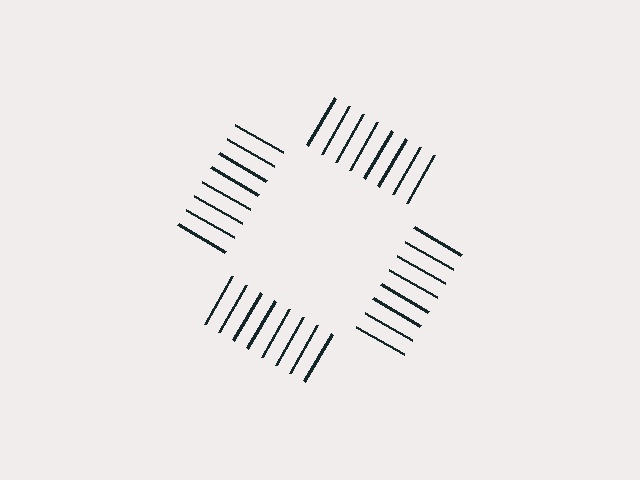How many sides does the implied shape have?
4 sides — the line-ends trace a square.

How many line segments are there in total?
32 — 8 along each of the 4 edges.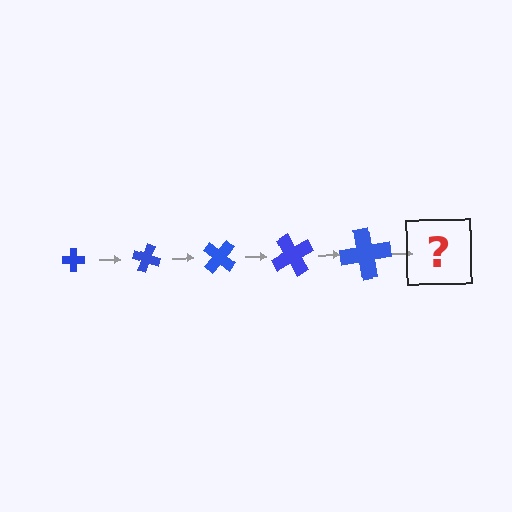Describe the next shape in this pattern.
It should be a cross, larger than the previous one and rotated 100 degrees from the start.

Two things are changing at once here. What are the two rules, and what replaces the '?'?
The two rules are that the cross grows larger each step and it rotates 20 degrees each step. The '?' should be a cross, larger than the previous one and rotated 100 degrees from the start.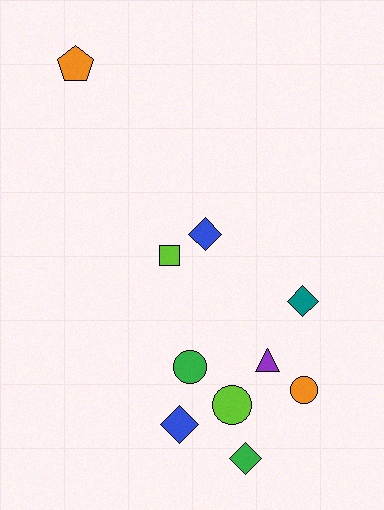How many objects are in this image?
There are 10 objects.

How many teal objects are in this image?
There is 1 teal object.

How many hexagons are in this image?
There are no hexagons.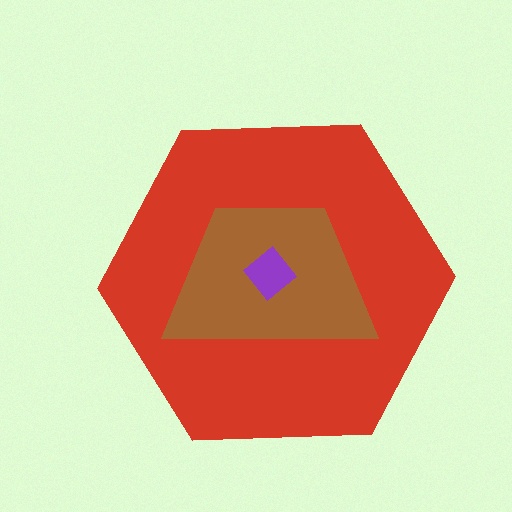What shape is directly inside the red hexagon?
The brown trapezoid.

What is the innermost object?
The purple diamond.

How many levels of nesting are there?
3.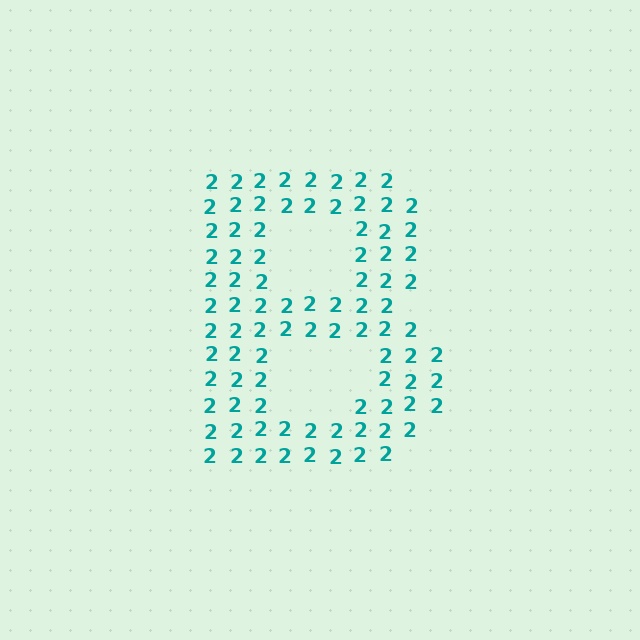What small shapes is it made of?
It is made of small digit 2's.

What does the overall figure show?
The overall figure shows the letter B.